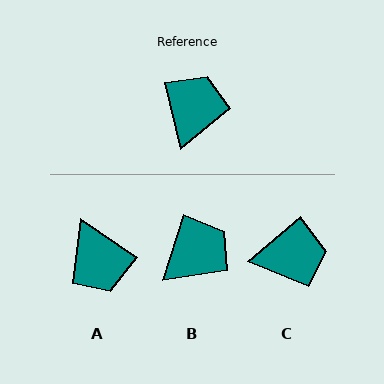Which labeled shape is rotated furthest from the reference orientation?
A, about 137 degrees away.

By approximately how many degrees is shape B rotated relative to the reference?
Approximately 31 degrees clockwise.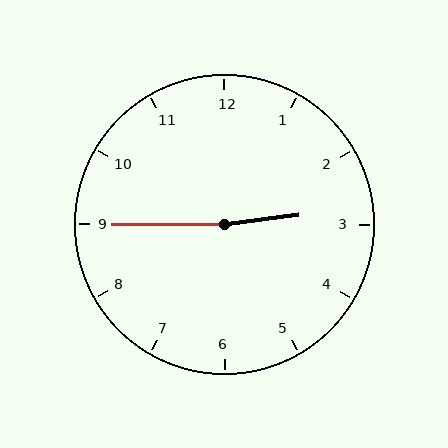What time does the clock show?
2:45.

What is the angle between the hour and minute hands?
Approximately 172 degrees.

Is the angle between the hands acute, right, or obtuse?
It is obtuse.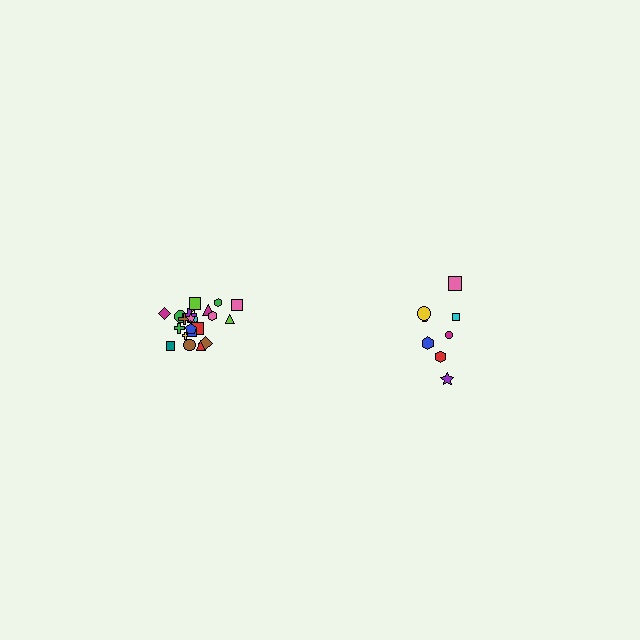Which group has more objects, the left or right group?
The left group.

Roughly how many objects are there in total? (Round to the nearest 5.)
Roughly 35 objects in total.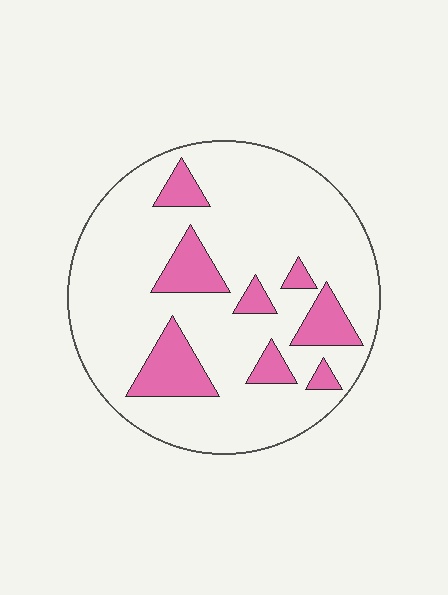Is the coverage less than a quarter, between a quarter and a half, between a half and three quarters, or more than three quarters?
Less than a quarter.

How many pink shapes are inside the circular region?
8.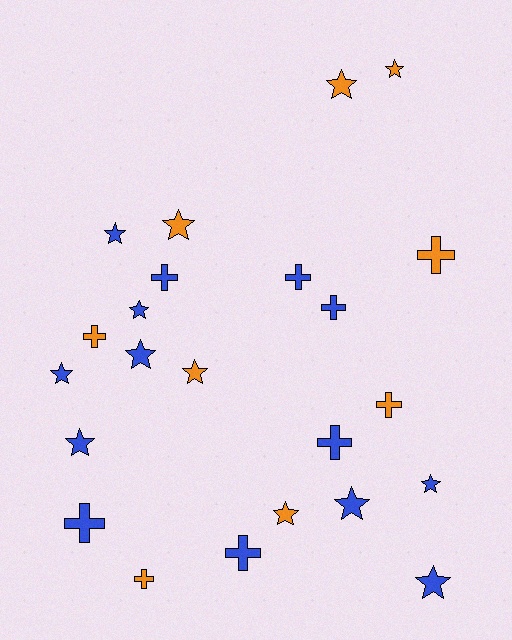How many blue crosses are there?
There are 6 blue crosses.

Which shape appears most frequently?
Star, with 13 objects.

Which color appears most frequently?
Blue, with 14 objects.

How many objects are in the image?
There are 23 objects.